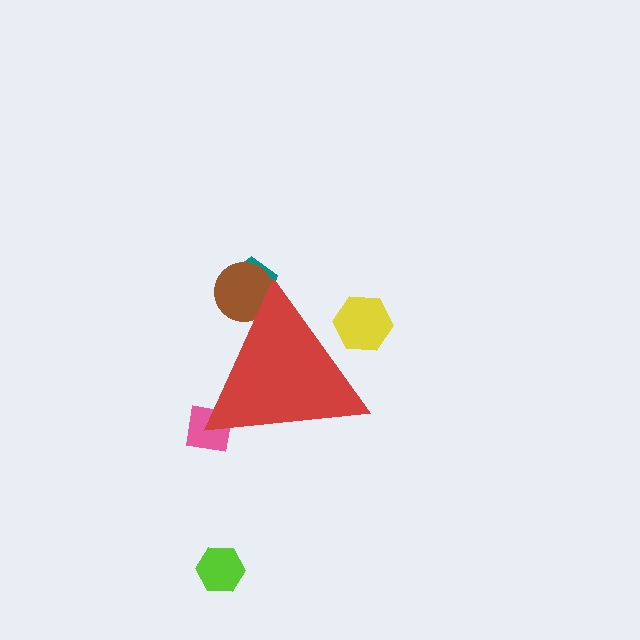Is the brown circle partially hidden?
Yes, the brown circle is partially hidden behind the red triangle.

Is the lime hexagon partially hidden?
No, the lime hexagon is fully visible.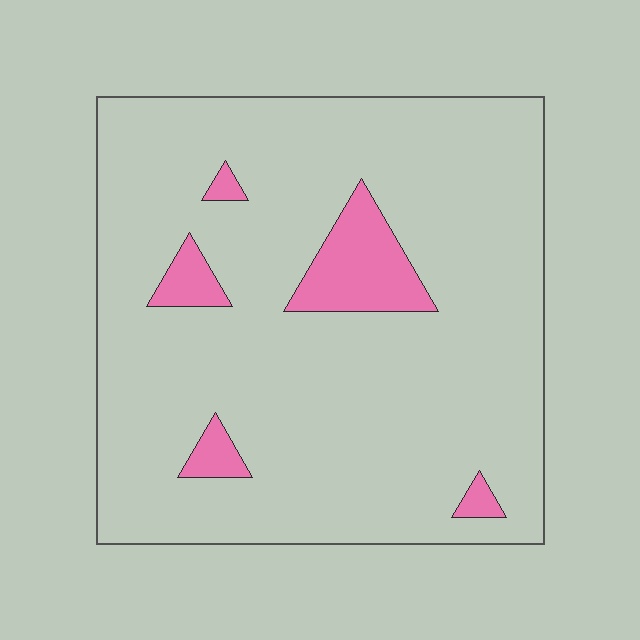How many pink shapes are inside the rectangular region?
5.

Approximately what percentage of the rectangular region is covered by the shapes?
Approximately 10%.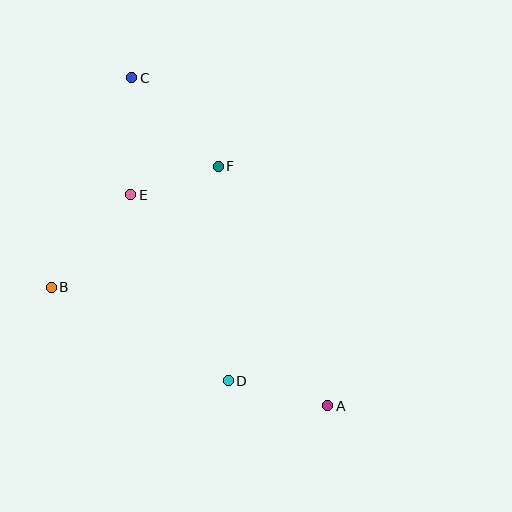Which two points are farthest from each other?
Points A and C are farthest from each other.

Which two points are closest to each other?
Points E and F are closest to each other.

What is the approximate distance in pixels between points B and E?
The distance between B and E is approximately 122 pixels.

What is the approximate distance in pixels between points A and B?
The distance between A and B is approximately 301 pixels.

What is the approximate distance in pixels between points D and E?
The distance between D and E is approximately 210 pixels.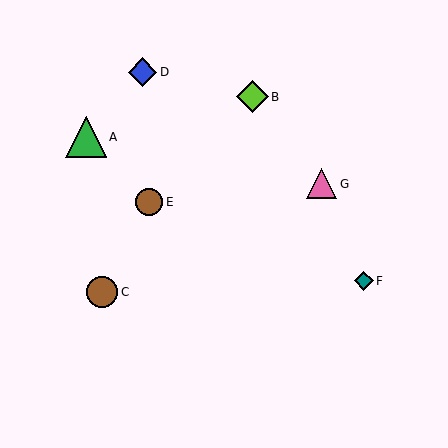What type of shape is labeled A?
Shape A is a green triangle.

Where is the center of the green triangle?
The center of the green triangle is at (86, 137).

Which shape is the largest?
The green triangle (labeled A) is the largest.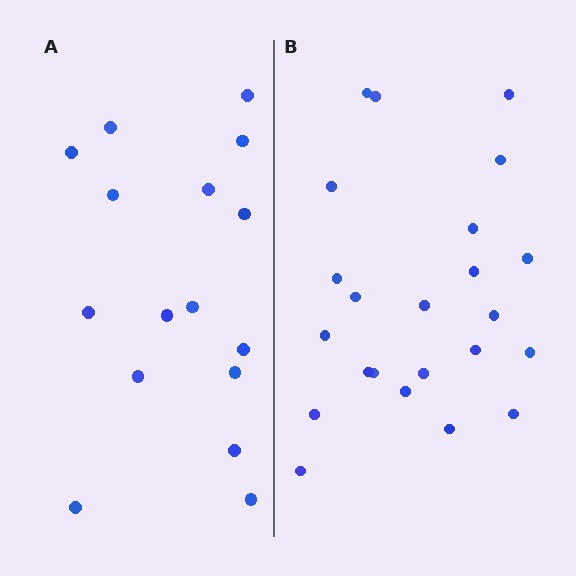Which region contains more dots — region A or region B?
Region B (the right region) has more dots.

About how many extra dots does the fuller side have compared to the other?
Region B has roughly 8 or so more dots than region A.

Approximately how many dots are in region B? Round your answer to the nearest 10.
About 20 dots. (The exact count is 23, which rounds to 20.)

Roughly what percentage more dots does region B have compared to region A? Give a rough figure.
About 45% more.